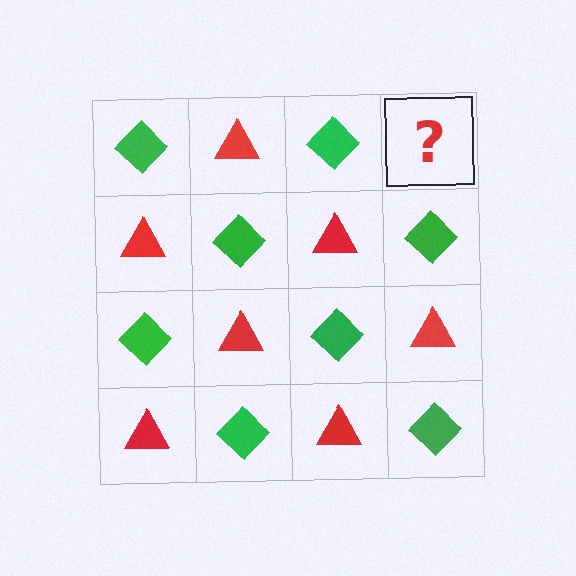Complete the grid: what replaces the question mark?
The question mark should be replaced with a red triangle.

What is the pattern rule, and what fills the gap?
The rule is that it alternates green diamond and red triangle in a checkerboard pattern. The gap should be filled with a red triangle.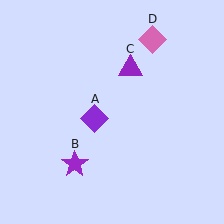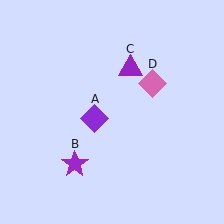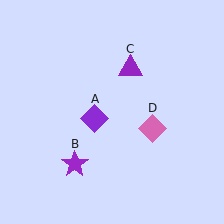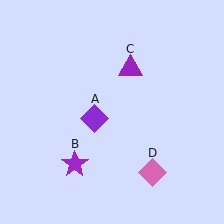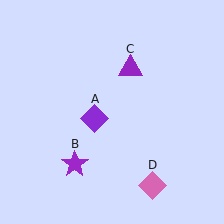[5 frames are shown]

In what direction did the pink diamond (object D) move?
The pink diamond (object D) moved down.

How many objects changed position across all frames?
1 object changed position: pink diamond (object D).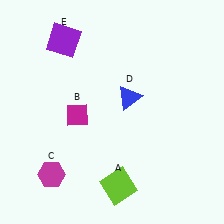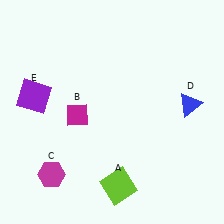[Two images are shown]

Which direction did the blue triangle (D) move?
The blue triangle (D) moved right.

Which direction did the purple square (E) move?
The purple square (E) moved down.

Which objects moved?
The objects that moved are: the blue triangle (D), the purple square (E).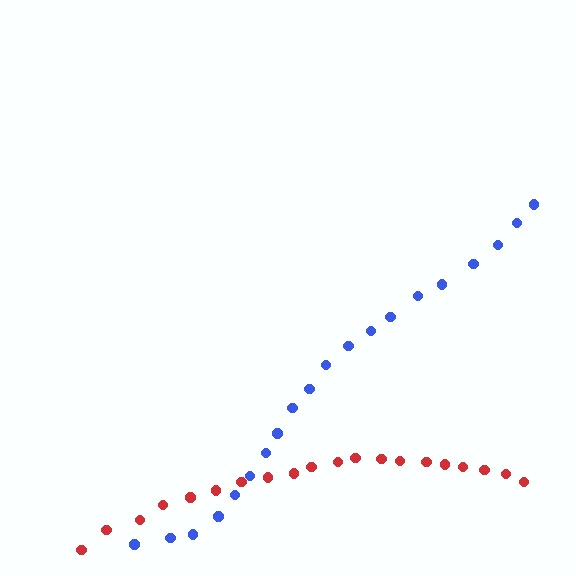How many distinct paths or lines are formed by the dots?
There are 2 distinct paths.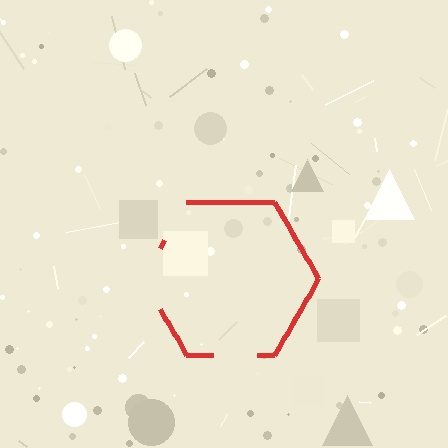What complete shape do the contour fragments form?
The contour fragments form a hexagon.